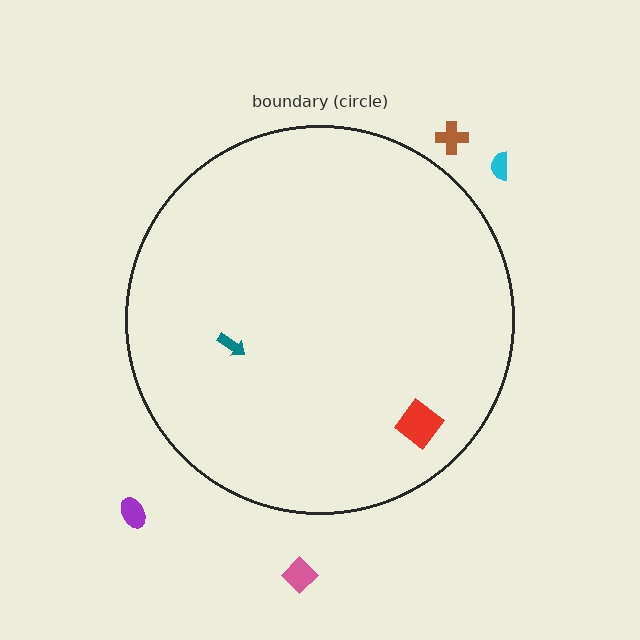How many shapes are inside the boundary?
2 inside, 4 outside.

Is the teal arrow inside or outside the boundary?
Inside.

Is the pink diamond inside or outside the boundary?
Outside.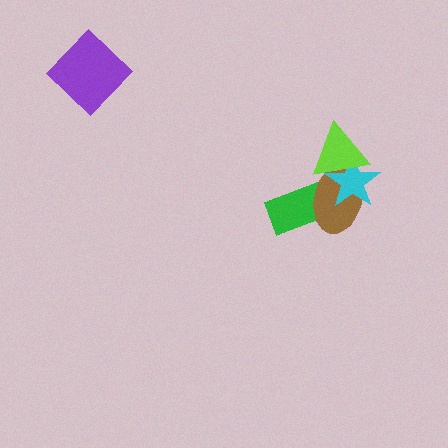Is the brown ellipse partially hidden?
Yes, it is partially covered by another shape.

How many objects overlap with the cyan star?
2 objects overlap with the cyan star.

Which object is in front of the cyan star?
The lime triangle is in front of the cyan star.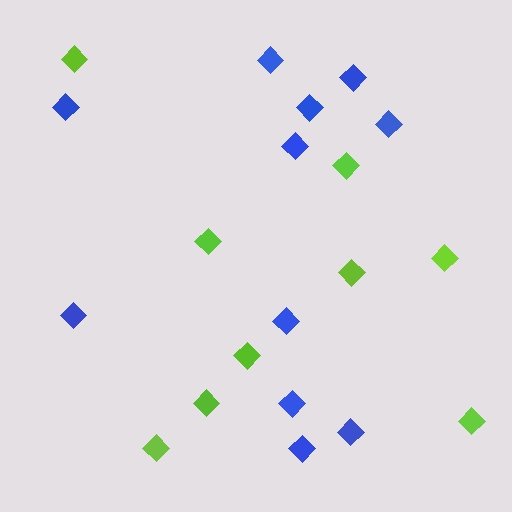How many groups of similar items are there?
There are 2 groups: one group of blue diamonds (11) and one group of lime diamonds (9).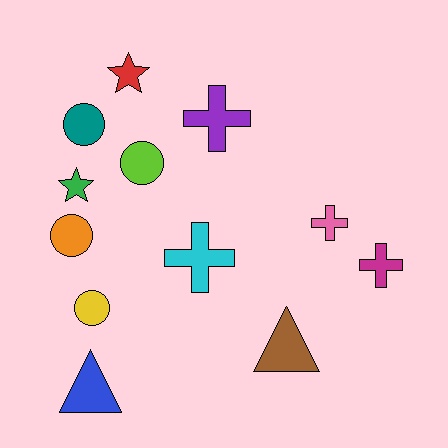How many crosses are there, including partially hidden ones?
There are 4 crosses.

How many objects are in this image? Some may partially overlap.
There are 12 objects.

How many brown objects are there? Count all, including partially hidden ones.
There is 1 brown object.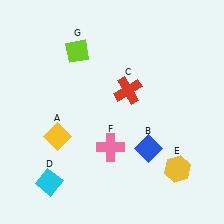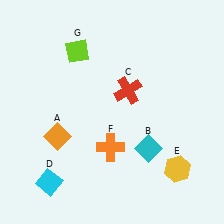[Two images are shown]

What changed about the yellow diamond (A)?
In Image 1, A is yellow. In Image 2, it changed to orange.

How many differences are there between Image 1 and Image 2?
There are 3 differences between the two images.